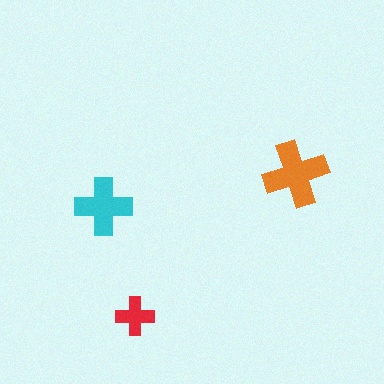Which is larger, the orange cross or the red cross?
The orange one.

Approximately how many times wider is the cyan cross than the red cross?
About 1.5 times wider.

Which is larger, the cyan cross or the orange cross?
The orange one.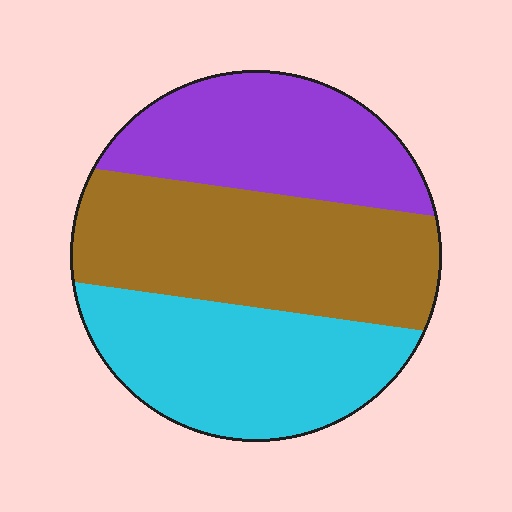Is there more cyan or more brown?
Brown.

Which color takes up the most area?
Brown, at roughly 40%.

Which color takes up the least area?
Purple, at roughly 30%.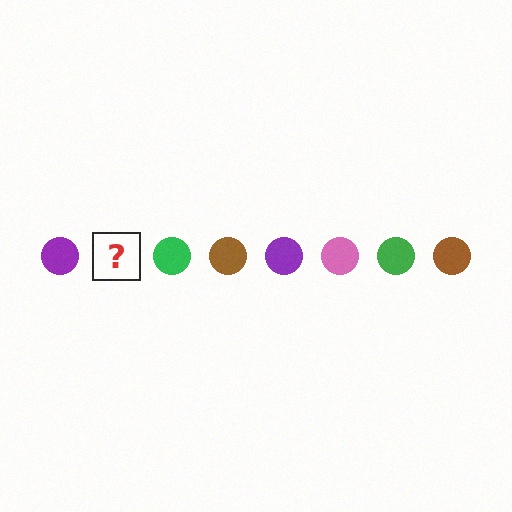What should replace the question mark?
The question mark should be replaced with a pink circle.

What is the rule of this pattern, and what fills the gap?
The rule is that the pattern cycles through purple, pink, green, brown circles. The gap should be filled with a pink circle.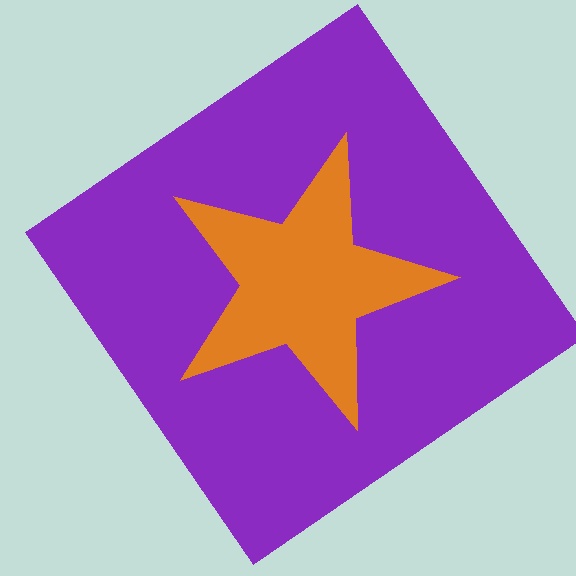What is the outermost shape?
The purple diamond.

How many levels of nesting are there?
2.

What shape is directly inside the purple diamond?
The orange star.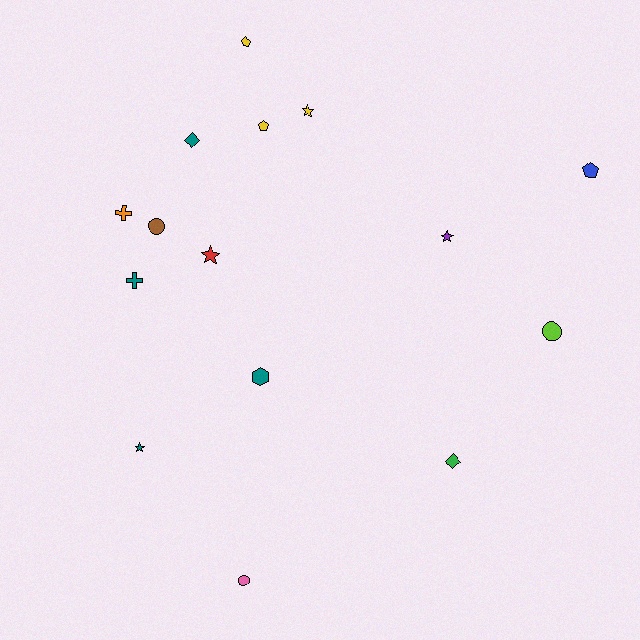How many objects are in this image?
There are 15 objects.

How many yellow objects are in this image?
There are 3 yellow objects.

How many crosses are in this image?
There are 2 crosses.